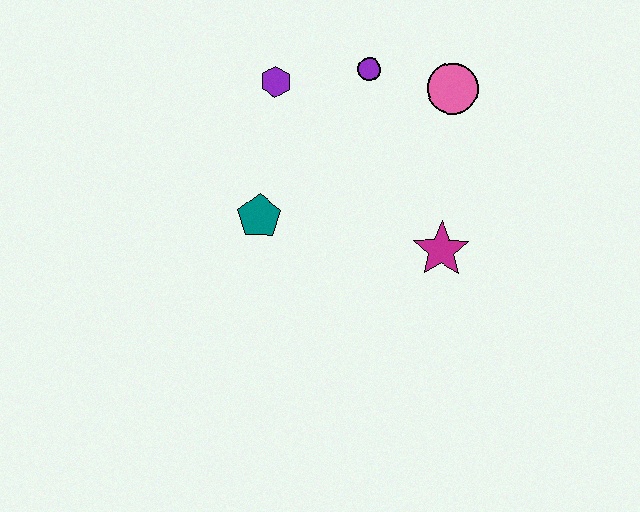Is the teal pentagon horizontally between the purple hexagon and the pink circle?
No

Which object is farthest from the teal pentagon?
The pink circle is farthest from the teal pentagon.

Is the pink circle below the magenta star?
No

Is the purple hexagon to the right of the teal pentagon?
Yes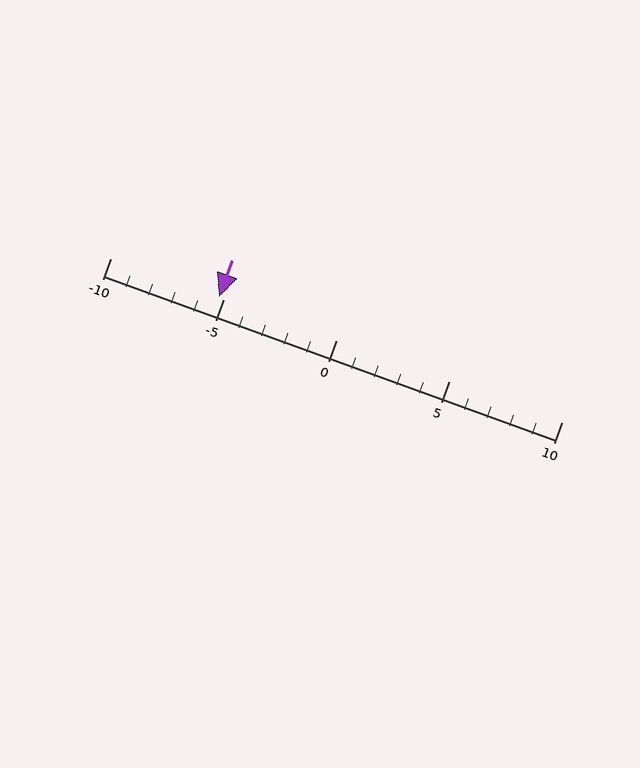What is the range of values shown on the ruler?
The ruler shows values from -10 to 10.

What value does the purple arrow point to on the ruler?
The purple arrow points to approximately -5.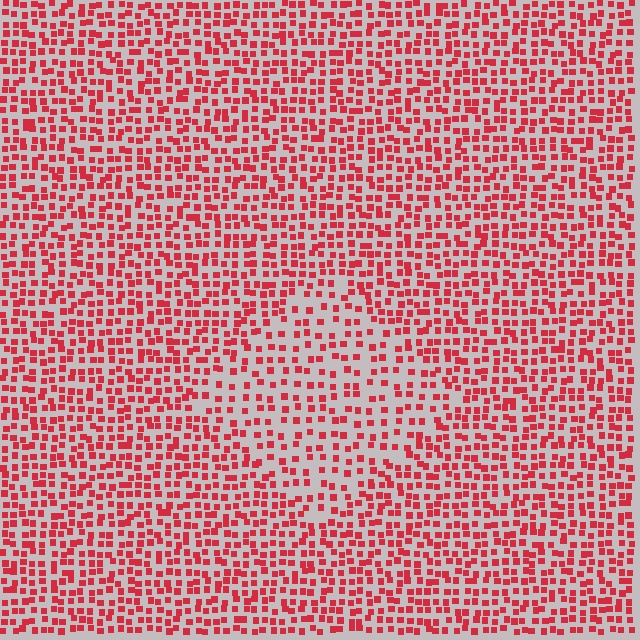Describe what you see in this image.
The image contains small red elements arranged at two different densities. A diamond-shaped region is visible where the elements are less densely packed than the surrounding area.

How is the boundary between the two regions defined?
The boundary is defined by a change in element density (approximately 1.7x ratio). All elements are the same color, size, and shape.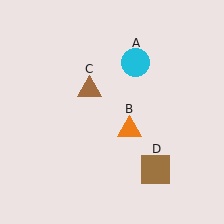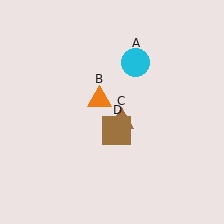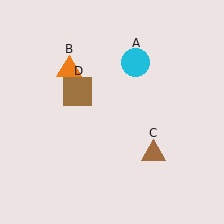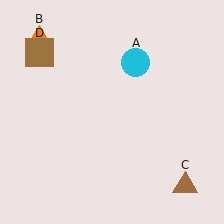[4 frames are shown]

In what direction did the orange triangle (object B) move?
The orange triangle (object B) moved up and to the left.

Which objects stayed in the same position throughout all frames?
Cyan circle (object A) remained stationary.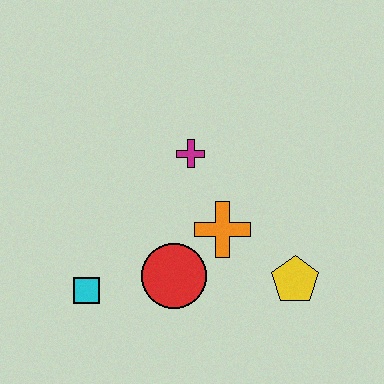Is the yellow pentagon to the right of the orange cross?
Yes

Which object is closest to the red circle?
The orange cross is closest to the red circle.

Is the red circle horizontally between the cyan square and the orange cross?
Yes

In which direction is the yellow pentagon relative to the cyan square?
The yellow pentagon is to the right of the cyan square.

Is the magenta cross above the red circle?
Yes